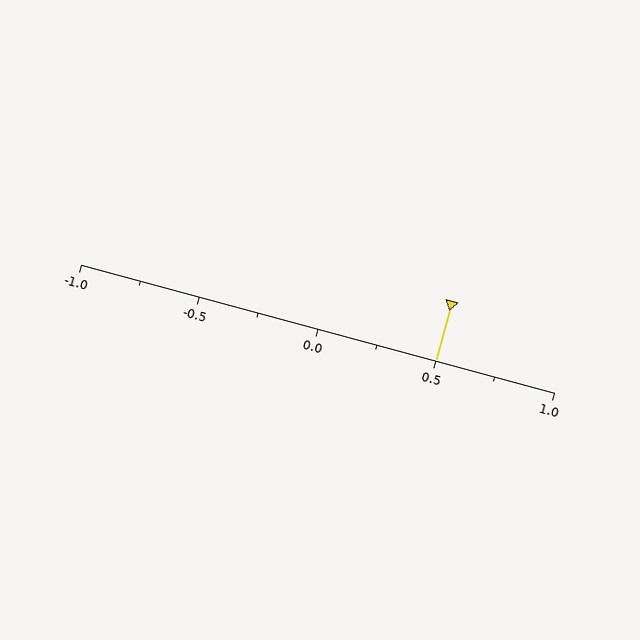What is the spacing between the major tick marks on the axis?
The major ticks are spaced 0.5 apart.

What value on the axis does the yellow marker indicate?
The marker indicates approximately 0.5.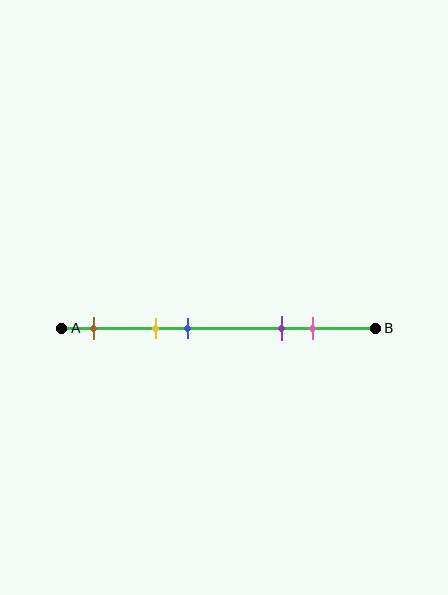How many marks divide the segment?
There are 5 marks dividing the segment.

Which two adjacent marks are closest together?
The yellow and blue marks are the closest adjacent pair.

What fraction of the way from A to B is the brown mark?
The brown mark is approximately 10% (0.1) of the way from A to B.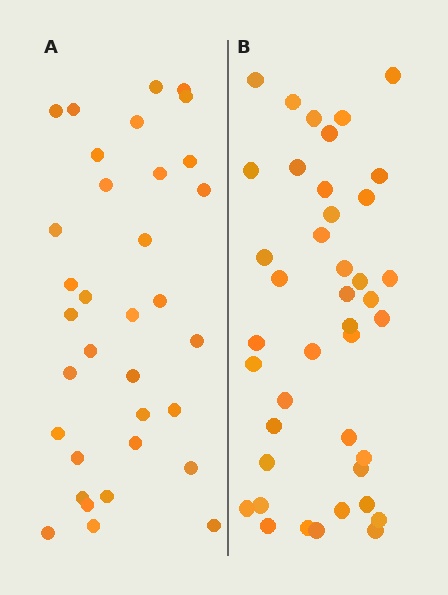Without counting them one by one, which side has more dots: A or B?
Region B (the right region) has more dots.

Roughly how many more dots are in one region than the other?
Region B has roughly 8 or so more dots than region A.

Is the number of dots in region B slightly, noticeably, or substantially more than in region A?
Region B has only slightly more — the two regions are fairly close. The ratio is roughly 1.2 to 1.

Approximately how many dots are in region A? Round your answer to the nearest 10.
About 30 dots. (The exact count is 34, which rounds to 30.)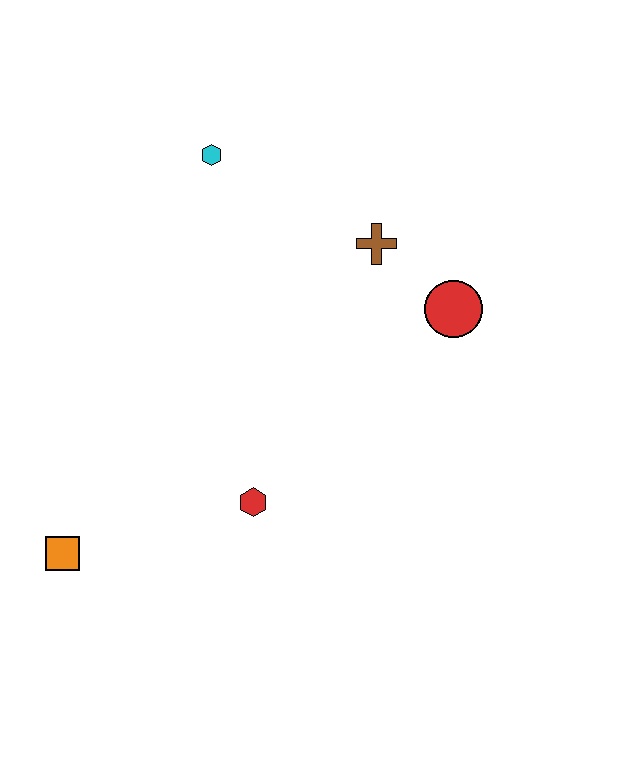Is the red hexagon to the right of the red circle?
No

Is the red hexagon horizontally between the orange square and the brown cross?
Yes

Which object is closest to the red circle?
The brown cross is closest to the red circle.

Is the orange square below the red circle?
Yes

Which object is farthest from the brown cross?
The orange square is farthest from the brown cross.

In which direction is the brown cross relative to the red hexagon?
The brown cross is above the red hexagon.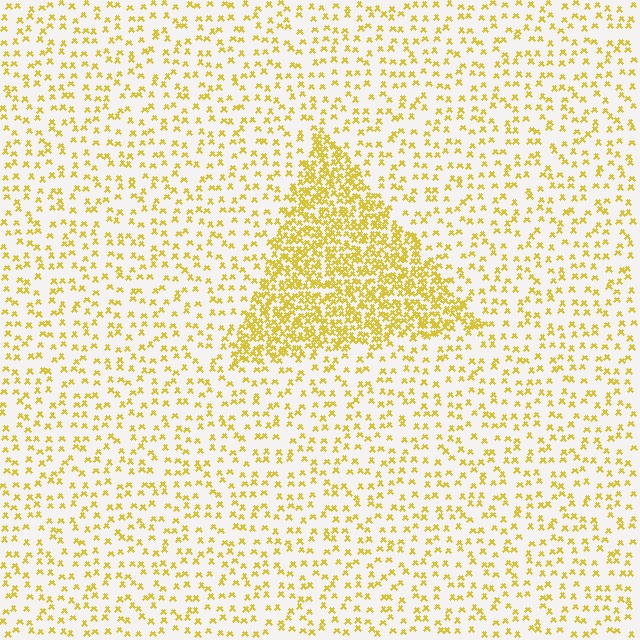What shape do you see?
I see a triangle.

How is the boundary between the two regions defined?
The boundary is defined by a change in element density (approximately 3.0x ratio). All elements are the same color, size, and shape.